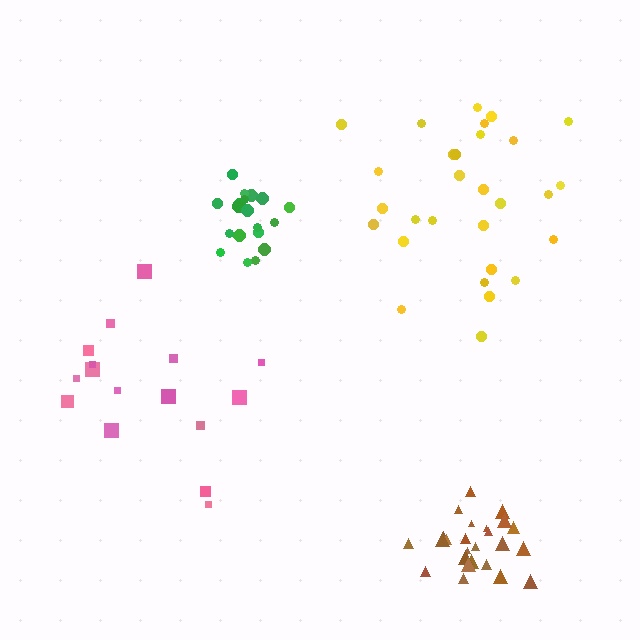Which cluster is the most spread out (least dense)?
Pink.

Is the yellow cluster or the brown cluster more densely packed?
Brown.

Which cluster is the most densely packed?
Green.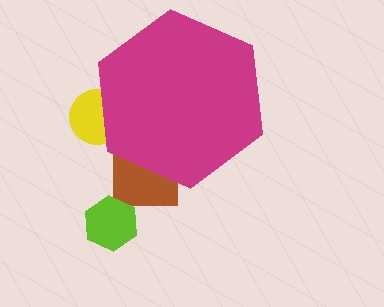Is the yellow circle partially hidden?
Yes, the yellow circle is partially hidden behind the magenta hexagon.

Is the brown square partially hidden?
Yes, the brown square is partially hidden behind the magenta hexagon.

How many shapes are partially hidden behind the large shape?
2 shapes are partially hidden.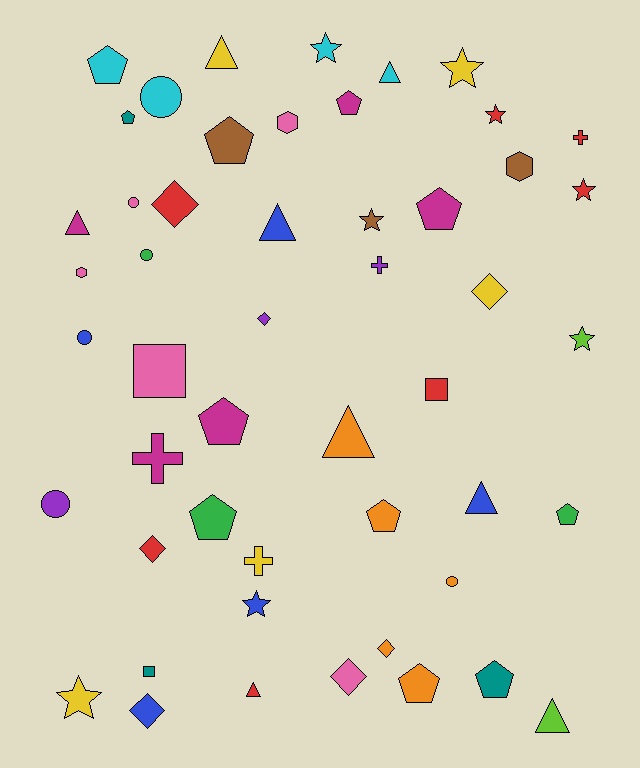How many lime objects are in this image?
There are 2 lime objects.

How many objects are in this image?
There are 50 objects.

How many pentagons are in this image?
There are 11 pentagons.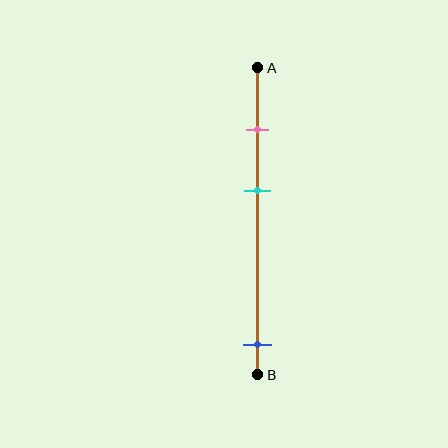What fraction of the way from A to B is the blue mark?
The blue mark is approximately 90% (0.9) of the way from A to B.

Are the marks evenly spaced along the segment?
No, the marks are not evenly spaced.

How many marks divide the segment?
There are 3 marks dividing the segment.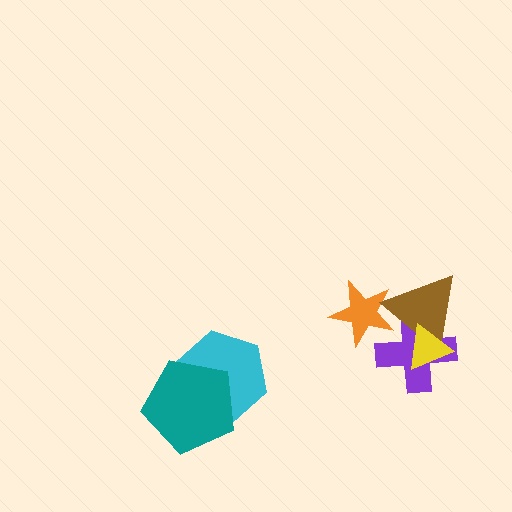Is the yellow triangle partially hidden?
No, no other shape covers it.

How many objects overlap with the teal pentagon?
1 object overlaps with the teal pentagon.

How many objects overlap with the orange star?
2 objects overlap with the orange star.